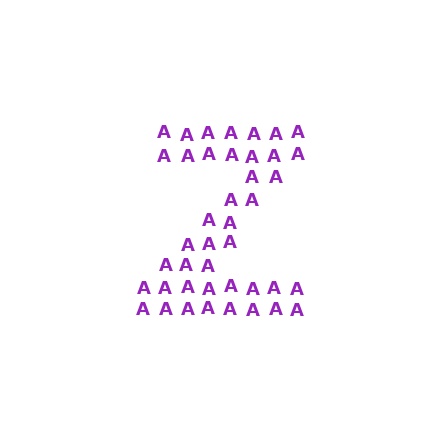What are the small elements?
The small elements are letter A's.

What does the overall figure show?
The overall figure shows the letter Z.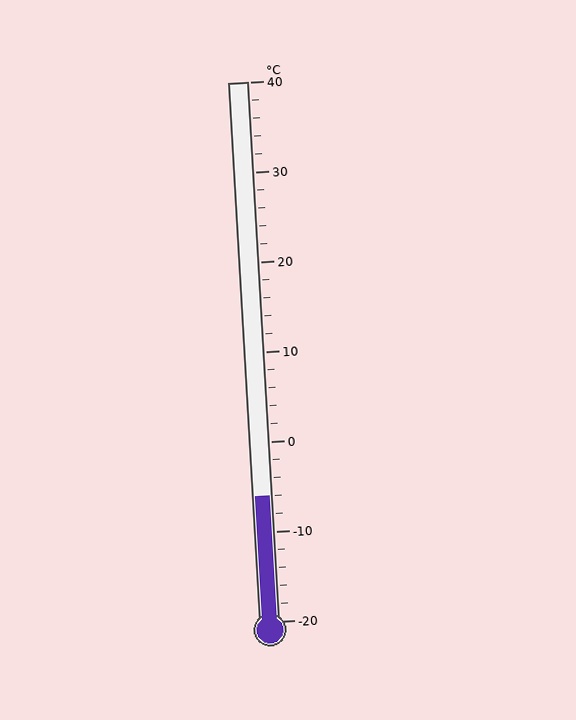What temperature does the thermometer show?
The thermometer shows approximately -6°C.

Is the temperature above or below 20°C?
The temperature is below 20°C.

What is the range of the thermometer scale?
The thermometer scale ranges from -20°C to 40°C.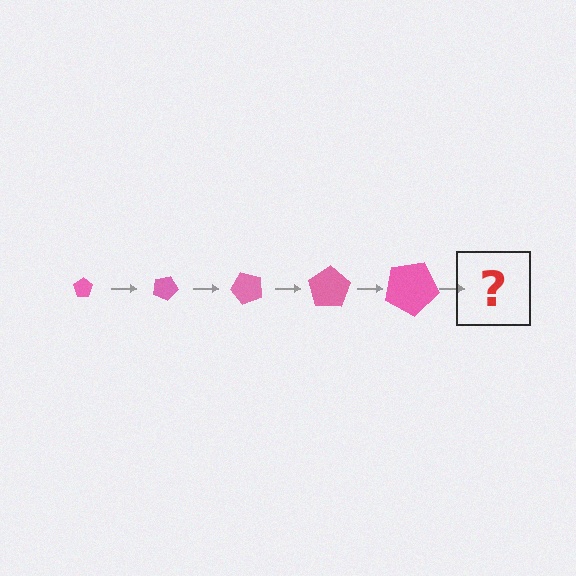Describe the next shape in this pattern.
It should be a pentagon, larger than the previous one and rotated 125 degrees from the start.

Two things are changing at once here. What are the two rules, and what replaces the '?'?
The two rules are that the pentagon grows larger each step and it rotates 25 degrees each step. The '?' should be a pentagon, larger than the previous one and rotated 125 degrees from the start.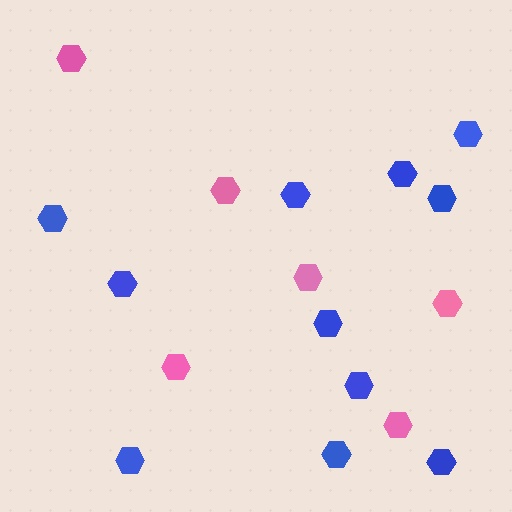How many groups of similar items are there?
There are 2 groups: one group of pink hexagons (6) and one group of blue hexagons (11).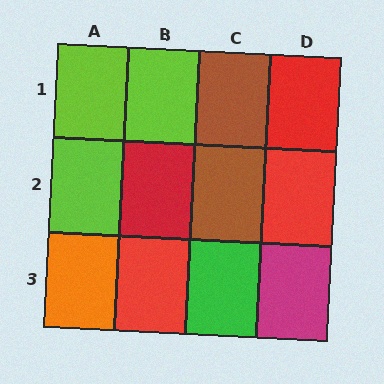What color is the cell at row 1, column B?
Lime.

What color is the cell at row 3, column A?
Orange.